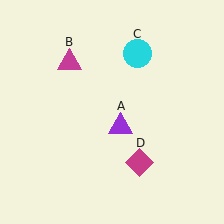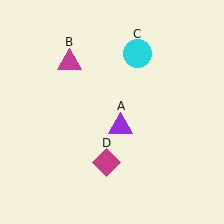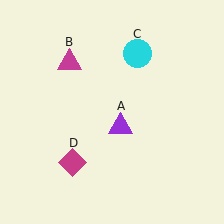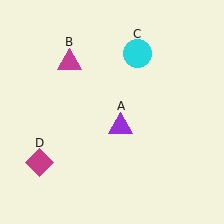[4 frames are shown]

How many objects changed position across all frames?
1 object changed position: magenta diamond (object D).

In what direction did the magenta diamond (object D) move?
The magenta diamond (object D) moved left.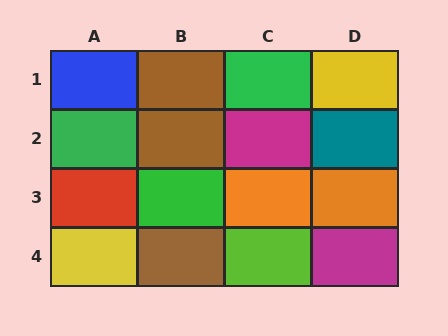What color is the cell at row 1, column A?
Blue.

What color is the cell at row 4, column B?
Brown.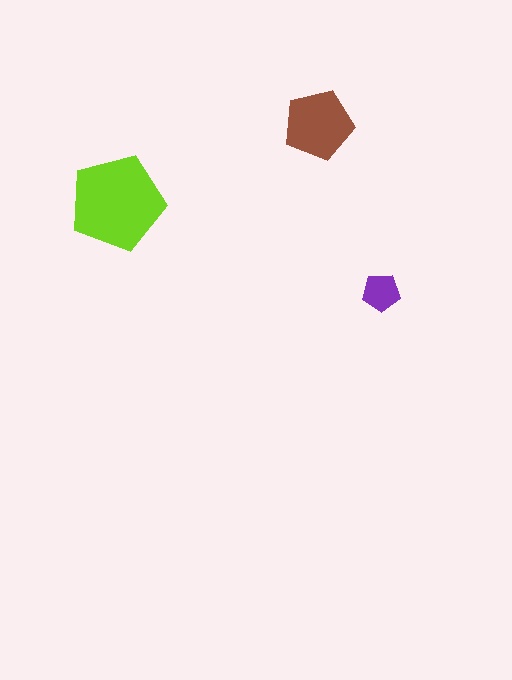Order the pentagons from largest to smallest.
the lime one, the brown one, the purple one.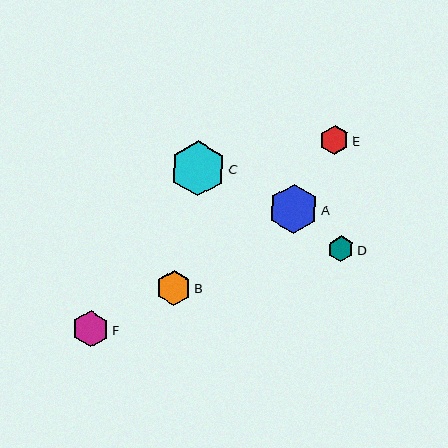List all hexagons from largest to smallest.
From largest to smallest: C, A, F, B, E, D.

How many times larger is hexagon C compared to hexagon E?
Hexagon C is approximately 1.9 times the size of hexagon E.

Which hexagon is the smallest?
Hexagon D is the smallest with a size of approximately 26 pixels.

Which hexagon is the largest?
Hexagon C is the largest with a size of approximately 55 pixels.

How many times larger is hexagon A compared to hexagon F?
Hexagon A is approximately 1.4 times the size of hexagon F.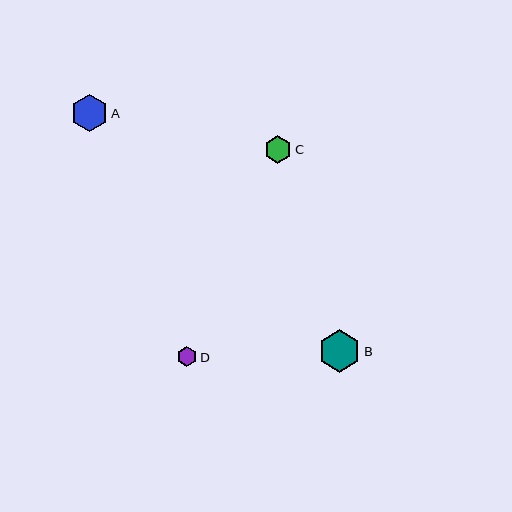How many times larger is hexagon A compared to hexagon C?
Hexagon A is approximately 1.4 times the size of hexagon C.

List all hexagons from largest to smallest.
From largest to smallest: B, A, C, D.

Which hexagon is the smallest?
Hexagon D is the smallest with a size of approximately 20 pixels.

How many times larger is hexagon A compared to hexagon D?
Hexagon A is approximately 1.9 times the size of hexagon D.